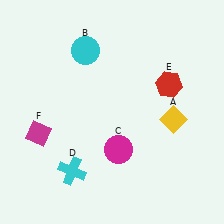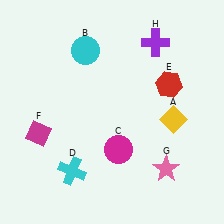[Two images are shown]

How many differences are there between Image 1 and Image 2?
There are 2 differences between the two images.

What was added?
A pink star (G), a purple cross (H) were added in Image 2.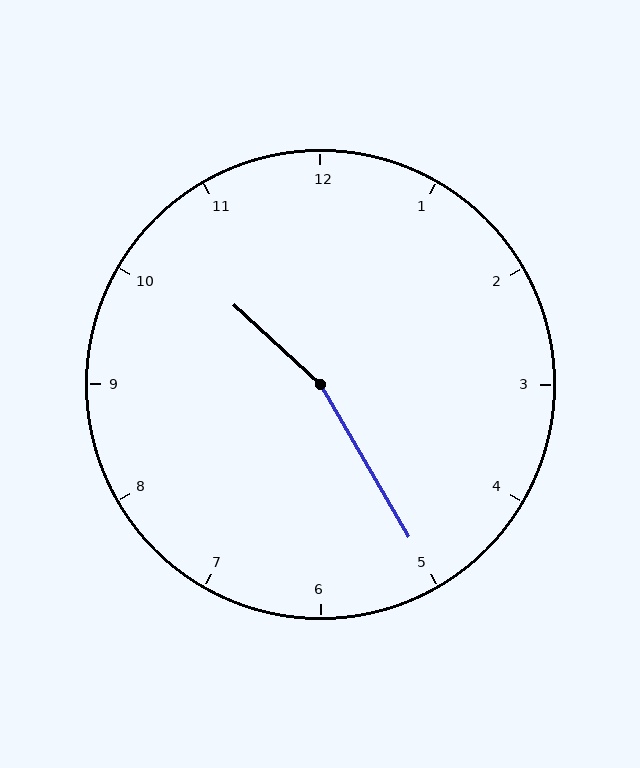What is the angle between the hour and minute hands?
Approximately 162 degrees.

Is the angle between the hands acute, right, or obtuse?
It is obtuse.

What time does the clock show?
10:25.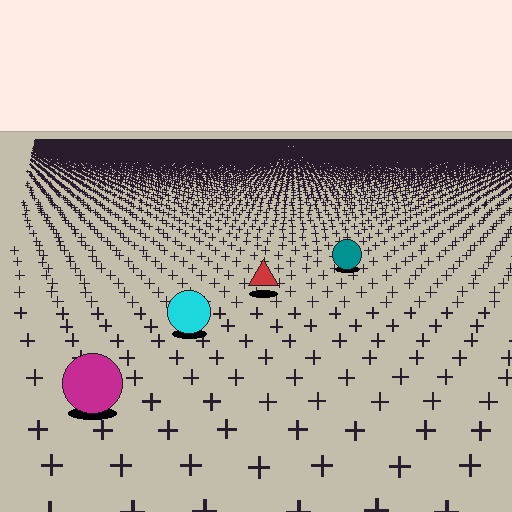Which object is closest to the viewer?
The magenta circle is closest. The texture marks near it are larger and more spread out.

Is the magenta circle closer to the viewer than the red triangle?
Yes. The magenta circle is closer — you can tell from the texture gradient: the ground texture is coarser near it.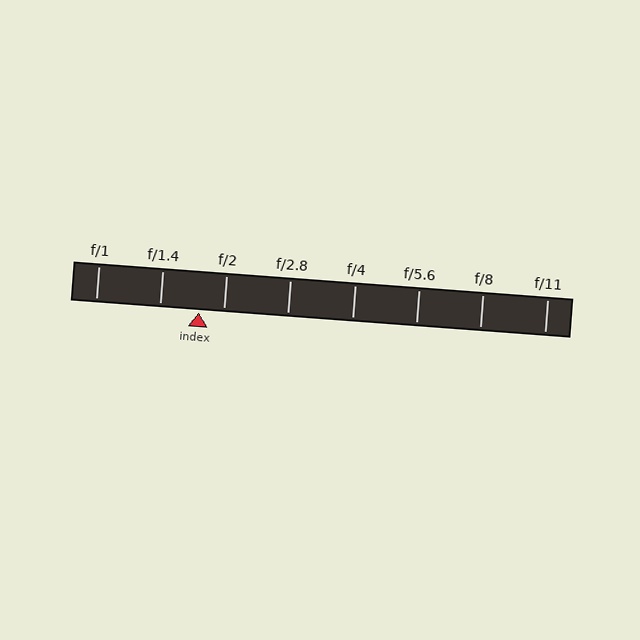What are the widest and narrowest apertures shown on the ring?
The widest aperture shown is f/1 and the narrowest is f/11.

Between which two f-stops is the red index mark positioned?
The index mark is between f/1.4 and f/2.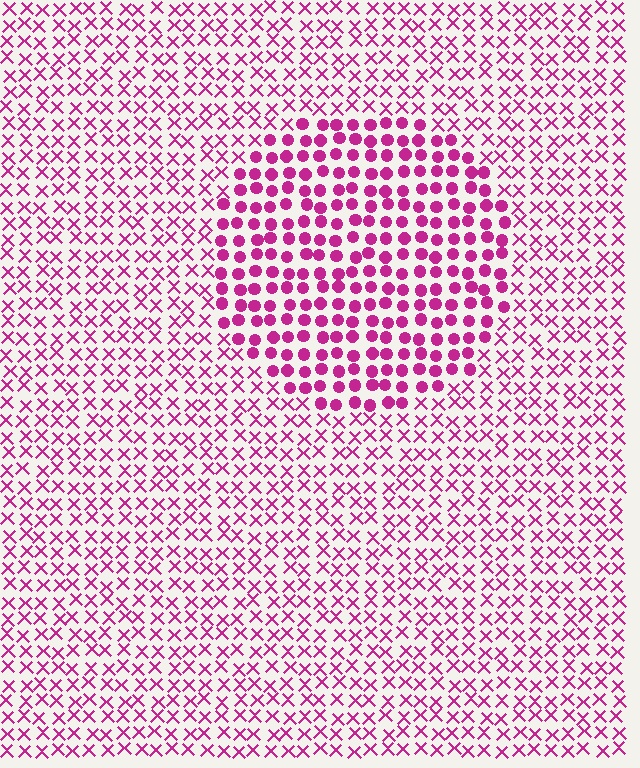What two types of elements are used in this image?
The image uses circles inside the circle region and X marks outside it.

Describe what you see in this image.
The image is filled with small magenta elements arranged in a uniform grid. A circle-shaped region contains circles, while the surrounding area contains X marks. The boundary is defined purely by the change in element shape.